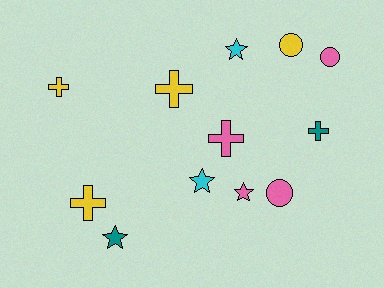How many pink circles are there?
There are 2 pink circles.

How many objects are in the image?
There are 12 objects.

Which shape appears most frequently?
Cross, with 5 objects.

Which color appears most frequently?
Yellow, with 4 objects.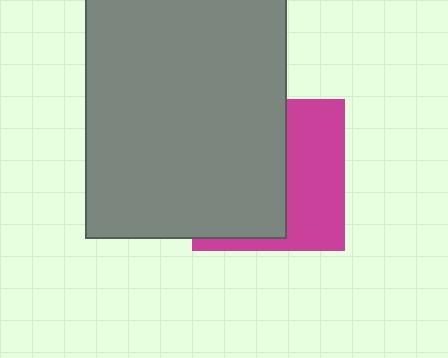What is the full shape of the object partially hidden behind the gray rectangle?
The partially hidden object is a magenta square.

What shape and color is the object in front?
The object in front is a gray rectangle.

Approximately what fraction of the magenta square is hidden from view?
Roughly 57% of the magenta square is hidden behind the gray rectangle.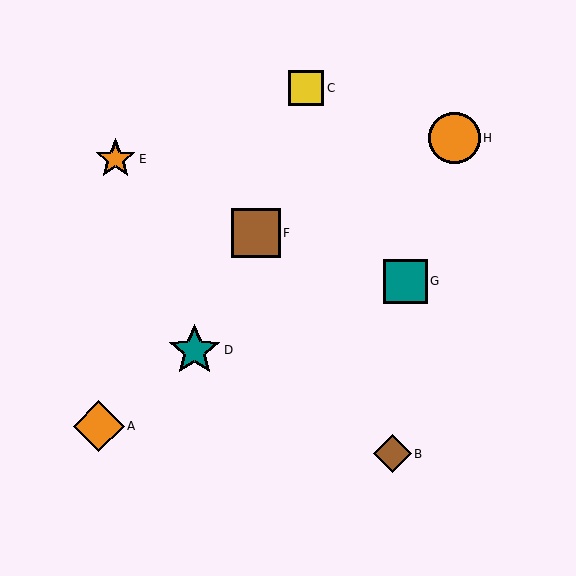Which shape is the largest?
The teal star (labeled D) is the largest.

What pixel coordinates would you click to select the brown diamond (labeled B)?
Click at (392, 454) to select the brown diamond B.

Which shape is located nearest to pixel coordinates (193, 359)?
The teal star (labeled D) at (194, 350) is nearest to that location.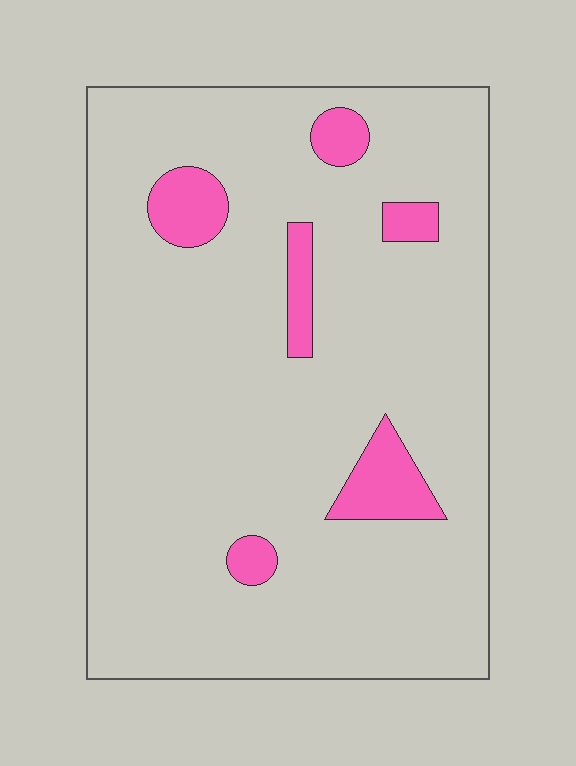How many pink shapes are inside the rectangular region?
6.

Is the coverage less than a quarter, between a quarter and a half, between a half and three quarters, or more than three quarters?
Less than a quarter.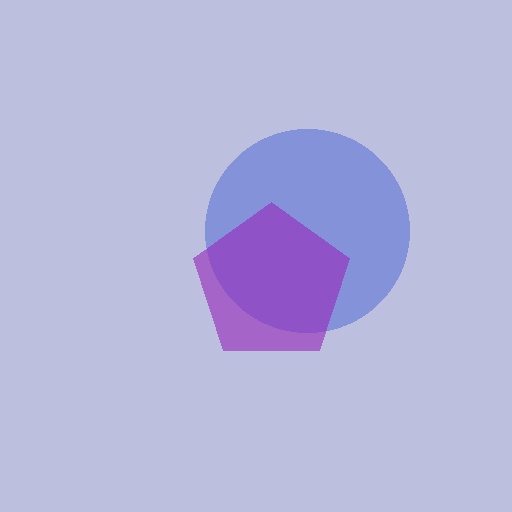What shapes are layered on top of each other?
The layered shapes are: a blue circle, a purple pentagon.